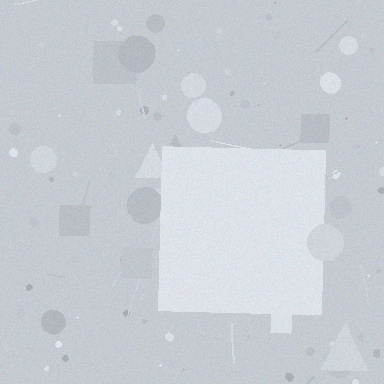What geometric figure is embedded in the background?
A square is embedded in the background.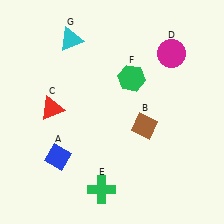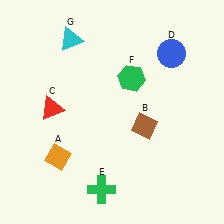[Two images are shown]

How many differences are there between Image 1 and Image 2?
There are 2 differences between the two images.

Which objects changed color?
A changed from blue to orange. D changed from magenta to blue.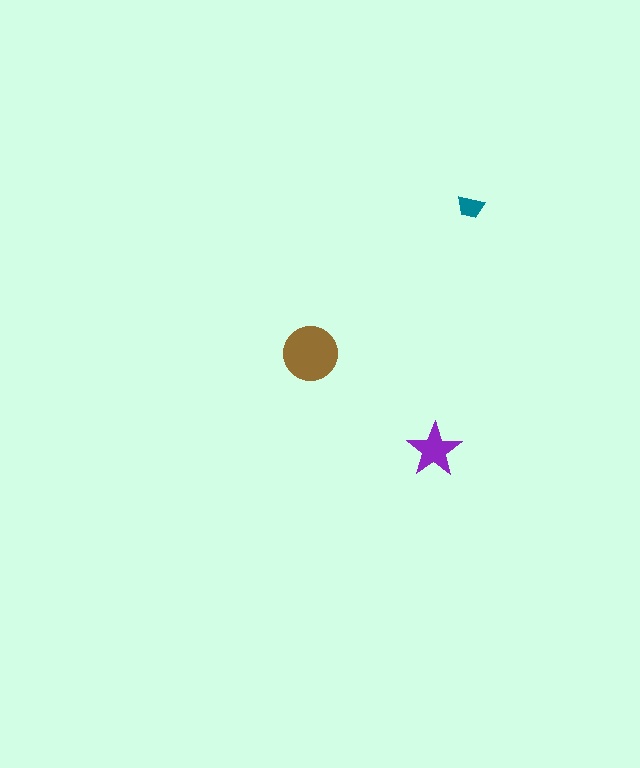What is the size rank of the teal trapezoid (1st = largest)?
3rd.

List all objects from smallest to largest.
The teal trapezoid, the purple star, the brown circle.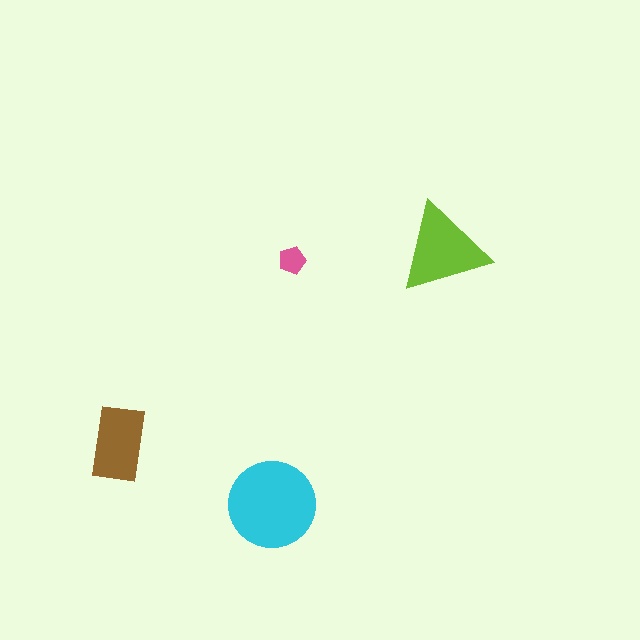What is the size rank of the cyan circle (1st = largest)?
1st.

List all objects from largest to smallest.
The cyan circle, the lime triangle, the brown rectangle, the pink pentagon.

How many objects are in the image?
There are 4 objects in the image.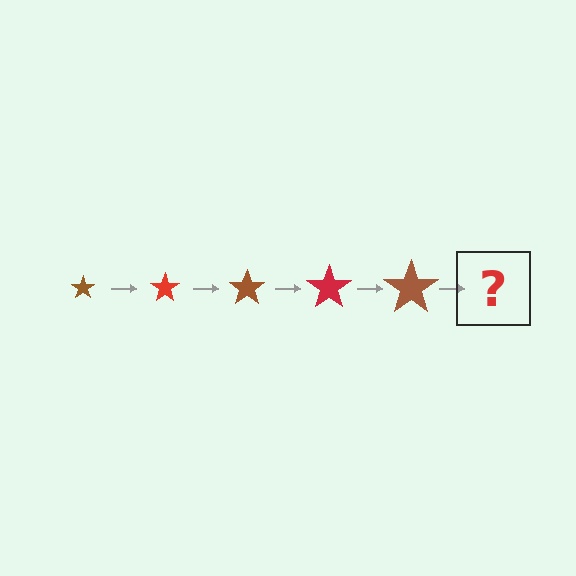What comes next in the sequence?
The next element should be a red star, larger than the previous one.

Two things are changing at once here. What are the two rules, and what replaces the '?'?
The two rules are that the star grows larger each step and the color cycles through brown and red. The '?' should be a red star, larger than the previous one.